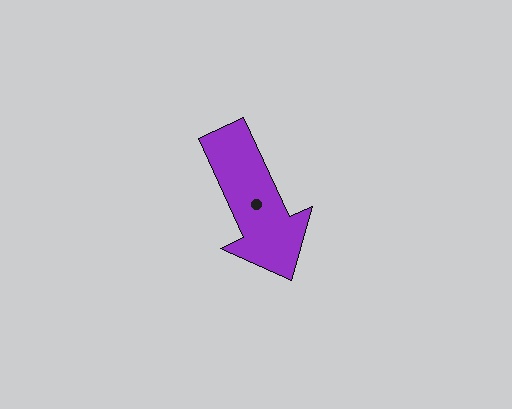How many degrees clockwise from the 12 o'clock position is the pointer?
Approximately 155 degrees.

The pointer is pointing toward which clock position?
Roughly 5 o'clock.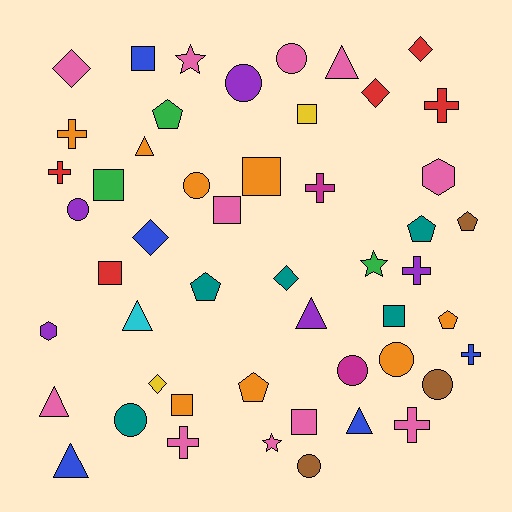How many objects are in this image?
There are 50 objects.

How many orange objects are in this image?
There are 8 orange objects.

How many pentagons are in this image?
There are 6 pentagons.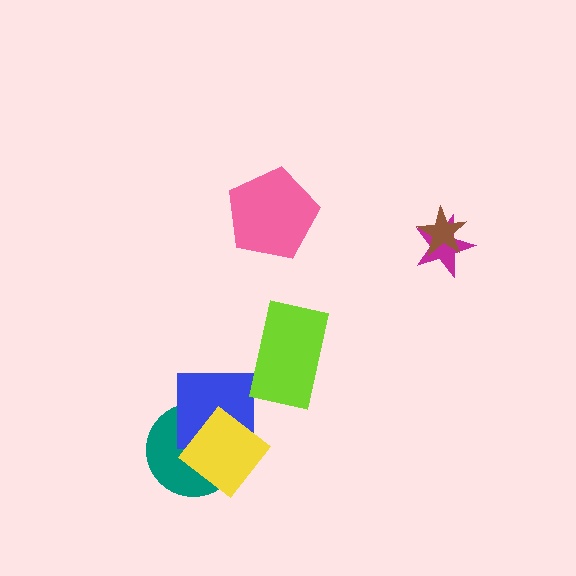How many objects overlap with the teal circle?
2 objects overlap with the teal circle.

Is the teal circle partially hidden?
Yes, it is partially covered by another shape.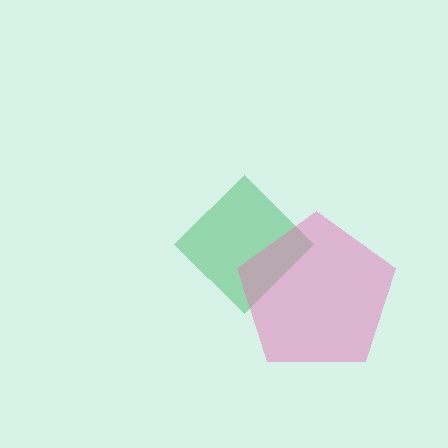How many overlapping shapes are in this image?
There are 2 overlapping shapes in the image.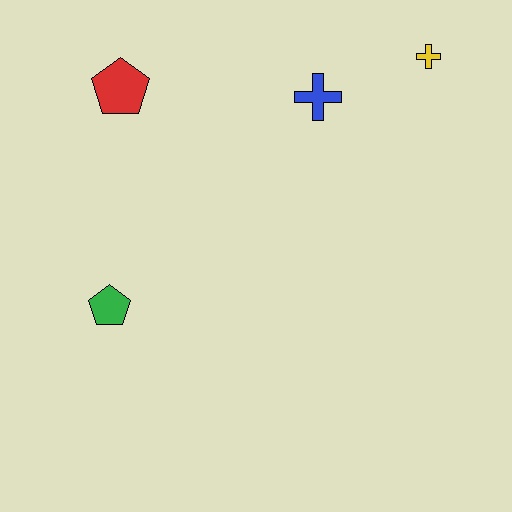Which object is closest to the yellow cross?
The blue cross is closest to the yellow cross.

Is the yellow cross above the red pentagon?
Yes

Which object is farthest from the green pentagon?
The yellow cross is farthest from the green pentagon.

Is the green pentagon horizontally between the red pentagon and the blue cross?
No